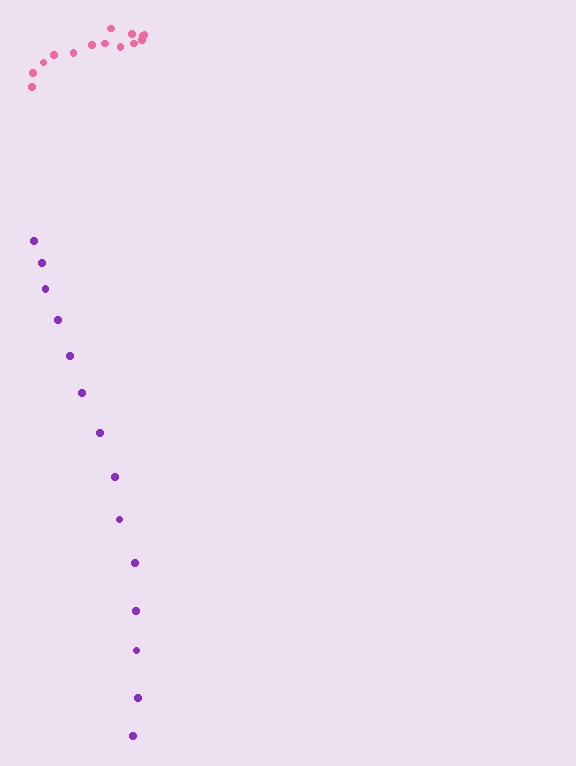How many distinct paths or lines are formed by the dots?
There are 2 distinct paths.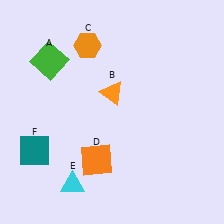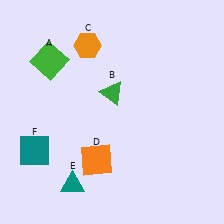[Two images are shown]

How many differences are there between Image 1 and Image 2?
There are 2 differences between the two images.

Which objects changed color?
B changed from orange to green. E changed from cyan to teal.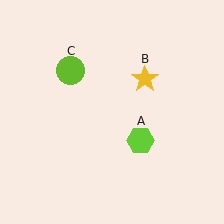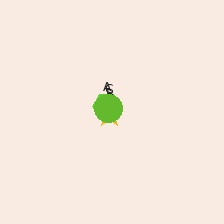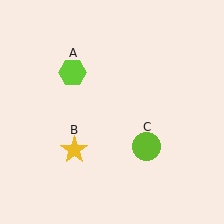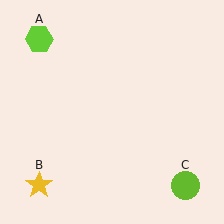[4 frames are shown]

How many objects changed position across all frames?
3 objects changed position: lime hexagon (object A), yellow star (object B), lime circle (object C).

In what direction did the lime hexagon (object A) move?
The lime hexagon (object A) moved up and to the left.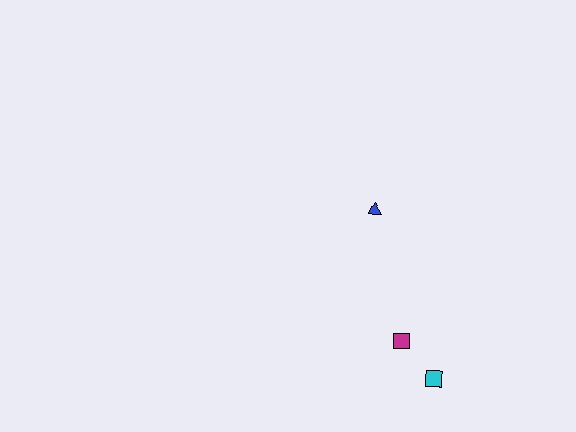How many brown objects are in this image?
There are no brown objects.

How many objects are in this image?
There are 3 objects.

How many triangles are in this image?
There is 1 triangle.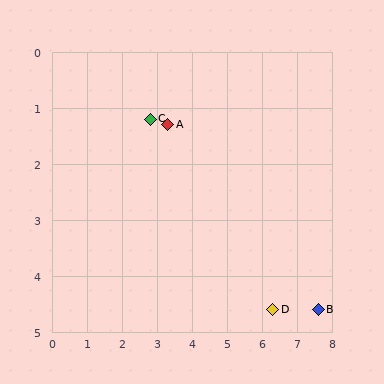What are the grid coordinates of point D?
Point D is at approximately (6.3, 4.6).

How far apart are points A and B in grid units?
Points A and B are about 5.4 grid units apart.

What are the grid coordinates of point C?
Point C is at approximately (2.8, 1.2).